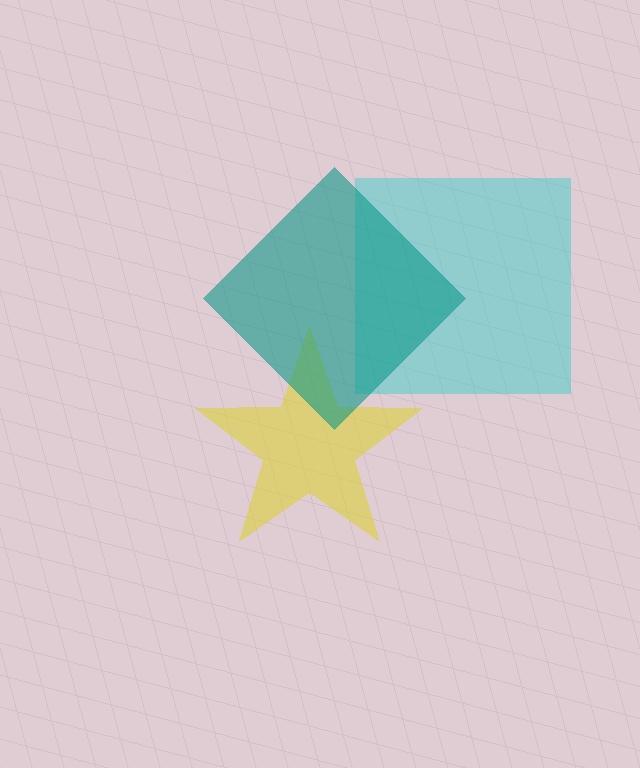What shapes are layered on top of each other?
The layered shapes are: a yellow star, a cyan square, a teal diamond.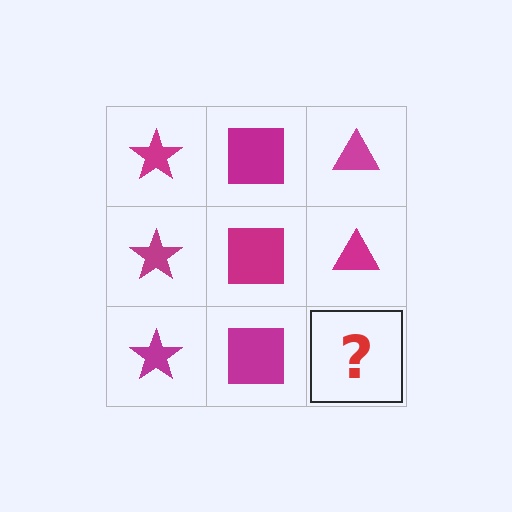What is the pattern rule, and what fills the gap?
The rule is that each column has a consistent shape. The gap should be filled with a magenta triangle.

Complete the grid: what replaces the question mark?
The question mark should be replaced with a magenta triangle.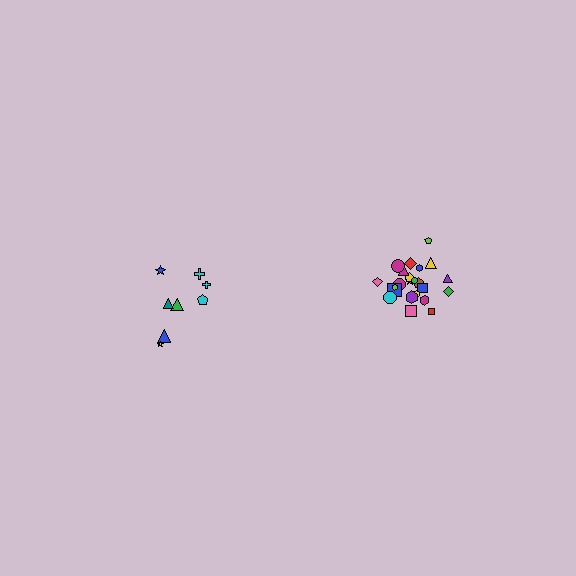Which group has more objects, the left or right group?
The right group.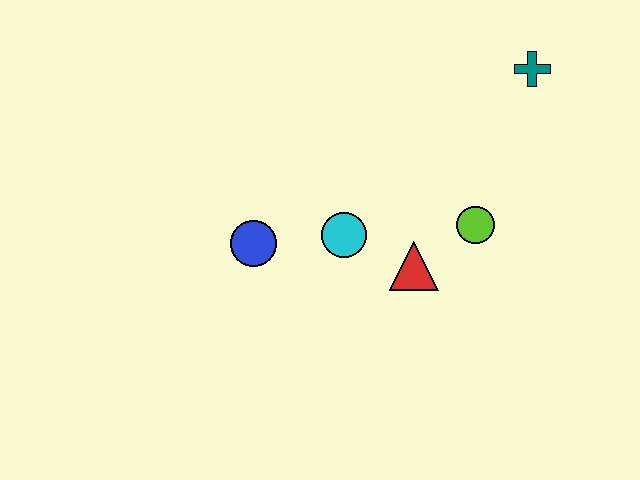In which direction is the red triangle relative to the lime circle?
The red triangle is to the left of the lime circle.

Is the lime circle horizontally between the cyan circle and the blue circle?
No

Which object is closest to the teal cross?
The lime circle is closest to the teal cross.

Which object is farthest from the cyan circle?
The teal cross is farthest from the cyan circle.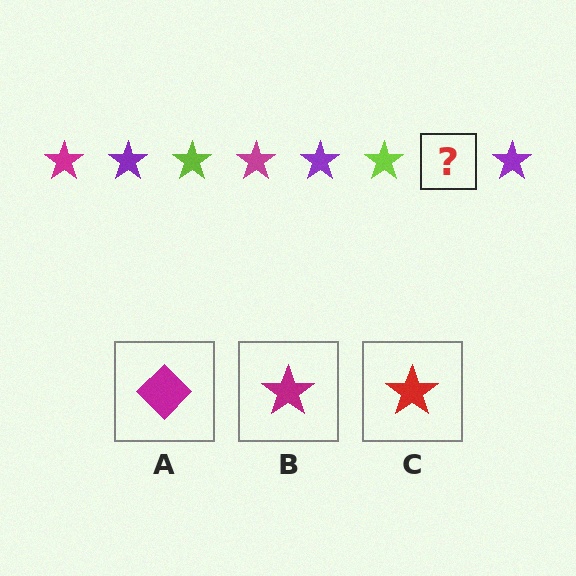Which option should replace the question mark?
Option B.